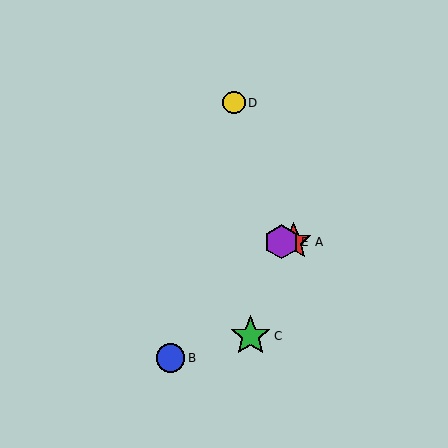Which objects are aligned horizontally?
Objects A, E are aligned horizontally.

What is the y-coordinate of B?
Object B is at y≈358.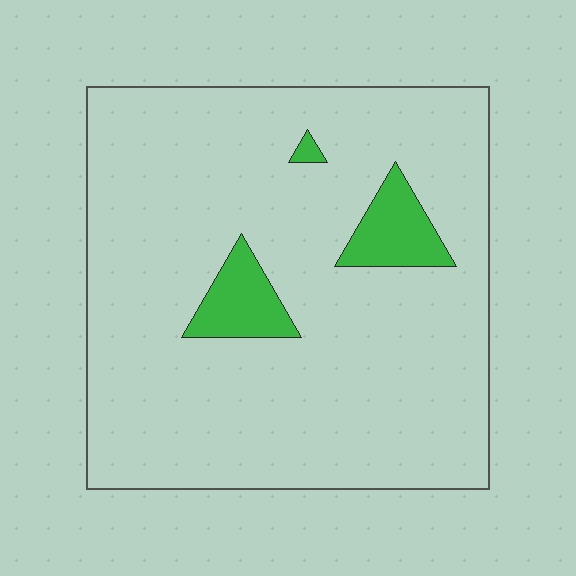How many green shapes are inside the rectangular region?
3.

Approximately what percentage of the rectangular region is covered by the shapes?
Approximately 10%.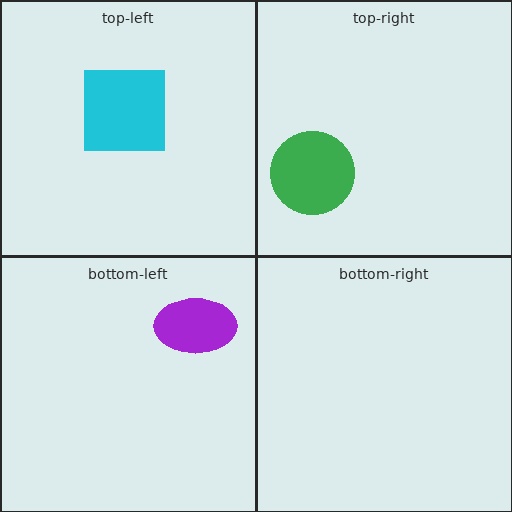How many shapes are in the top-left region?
1.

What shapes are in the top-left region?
The cyan square.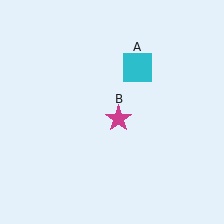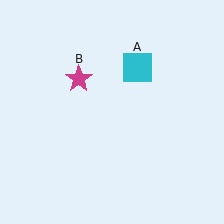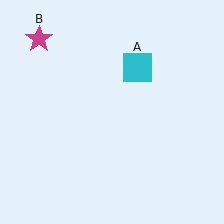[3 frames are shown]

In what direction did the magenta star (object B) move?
The magenta star (object B) moved up and to the left.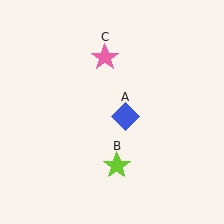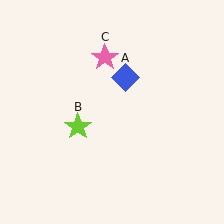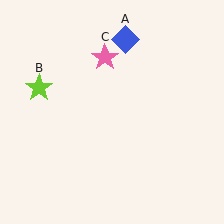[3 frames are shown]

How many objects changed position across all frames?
2 objects changed position: blue diamond (object A), lime star (object B).